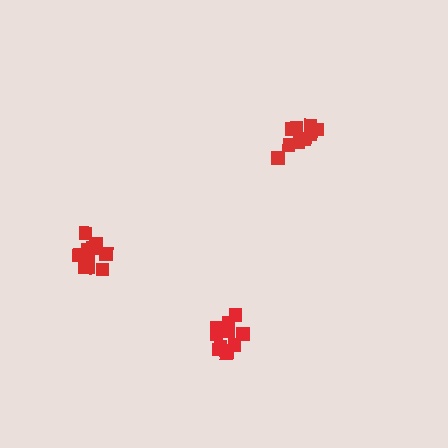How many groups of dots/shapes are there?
There are 3 groups.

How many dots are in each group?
Group 1: 13 dots, Group 2: 11 dots, Group 3: 11 dots (35 total).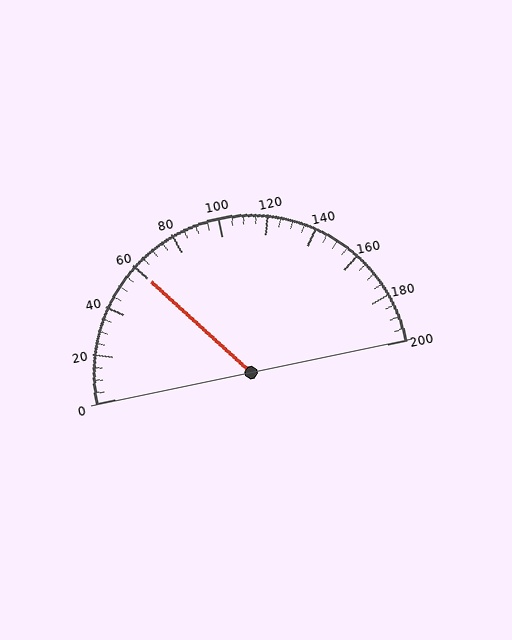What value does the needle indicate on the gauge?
The needle indicates approximately 60.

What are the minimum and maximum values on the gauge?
The gauge ranges from 0 to 200.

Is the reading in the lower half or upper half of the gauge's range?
The reading is in the lower half of the range (0 to 200).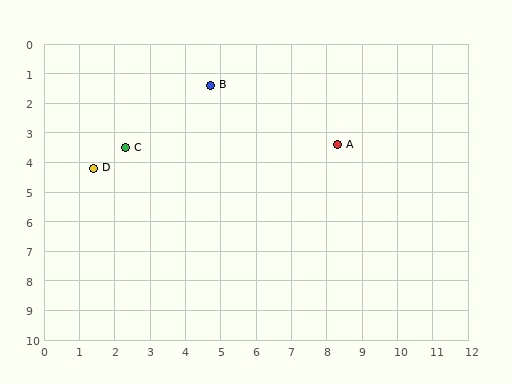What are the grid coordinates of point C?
Point C is at approximately (2.3, 3.5).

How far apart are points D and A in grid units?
Points D and A are about 6.9 grid units apart.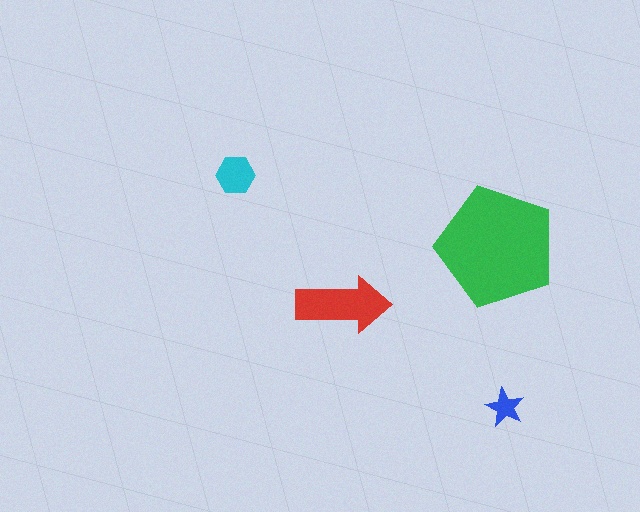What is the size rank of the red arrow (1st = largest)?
2nd.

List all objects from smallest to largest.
The blue star, the cyan hexagon, the red arrow, the green pentagon.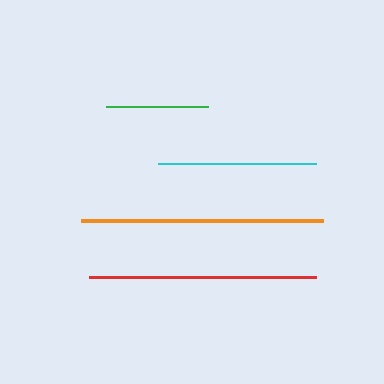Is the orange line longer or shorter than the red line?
The orange line is longer than the red line.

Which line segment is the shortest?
The green line is the shortest at approximately 102 pixels.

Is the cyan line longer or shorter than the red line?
The red line is longer than the cyan line.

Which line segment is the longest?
The orange line is the longest at approximately 241 pixels.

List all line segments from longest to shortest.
From longest to shortest: orange, red, cyan, green.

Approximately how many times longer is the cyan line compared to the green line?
The cyan line is approximately 1.5 times the length of the green line.